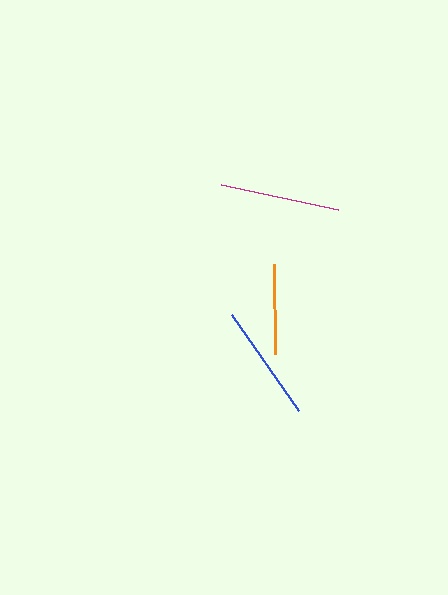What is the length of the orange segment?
The orange segment is approximately 90 pixels long.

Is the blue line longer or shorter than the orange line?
The blue line is longer than the orange line.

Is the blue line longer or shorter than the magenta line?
The magenta line is longer than the blue line.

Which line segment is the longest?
The magenta line is the longest at approximately 120 pixels.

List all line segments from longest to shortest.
From longest to shortest: magenta, blue, orange.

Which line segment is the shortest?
The orange line is the shortest at approximately 90 pixels.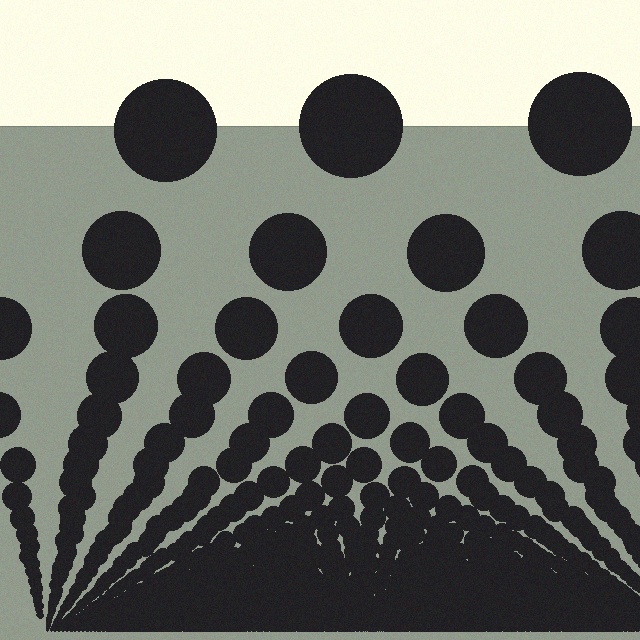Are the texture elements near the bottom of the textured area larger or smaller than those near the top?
Smaller. The gradient is inverted — elements near the bottom are smaller and denser.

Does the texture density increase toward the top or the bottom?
Density increases toward the bottom.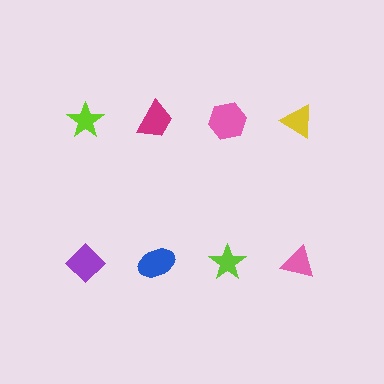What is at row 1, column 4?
A yellow triangle.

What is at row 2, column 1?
A purple diamond.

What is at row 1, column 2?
A magenta trapezoid.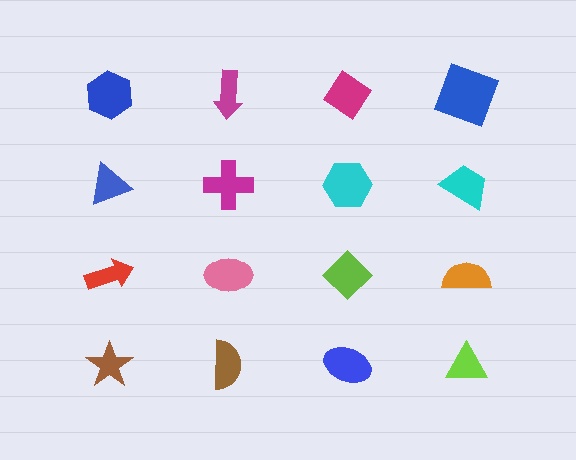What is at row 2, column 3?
A cyan hexagon.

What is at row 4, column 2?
A brown semicircle.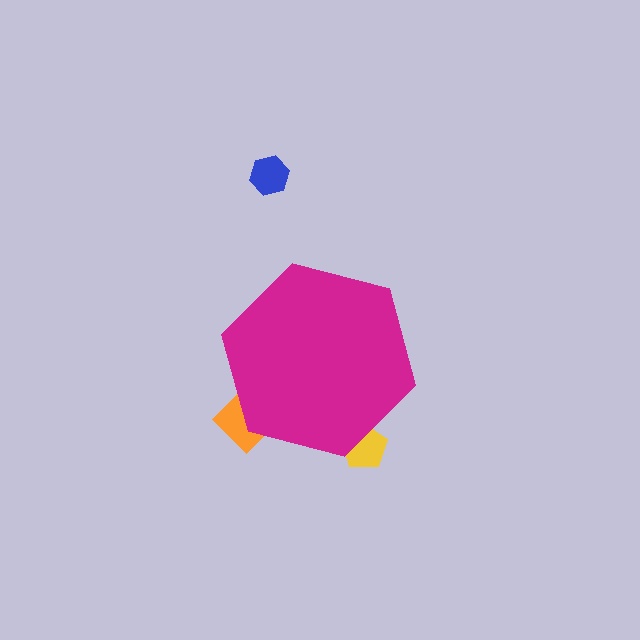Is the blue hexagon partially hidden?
No, the blue hexagon is fully visible.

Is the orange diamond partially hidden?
Yes, the orange diamond is partially hidden behind the magenta hexagon.